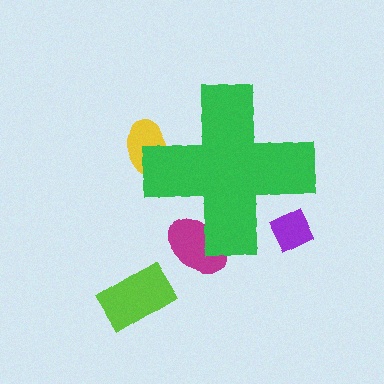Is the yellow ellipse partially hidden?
Yes, the yellow ellipse is partially hidden behind the green cross.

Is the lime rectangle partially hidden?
No, the lime rectangle is fully visible.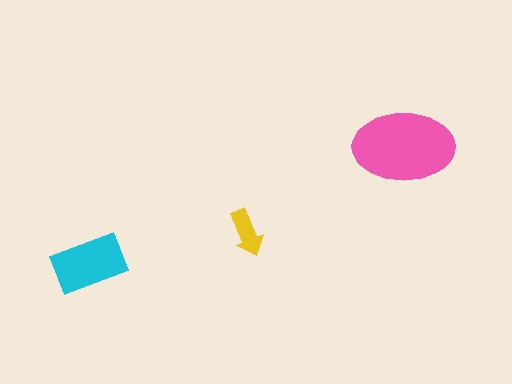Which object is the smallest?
The yellow arrow.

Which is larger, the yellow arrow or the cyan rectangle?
The cyan rectangle.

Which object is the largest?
The pink ellipse.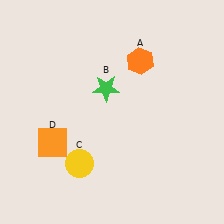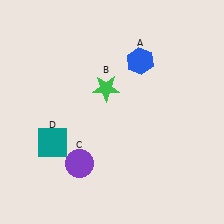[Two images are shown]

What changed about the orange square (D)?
In Image 1, D is orange. In Image 2, it changed to teal.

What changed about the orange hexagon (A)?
In Image 1, A is orange. In Image 2, it changed to blue.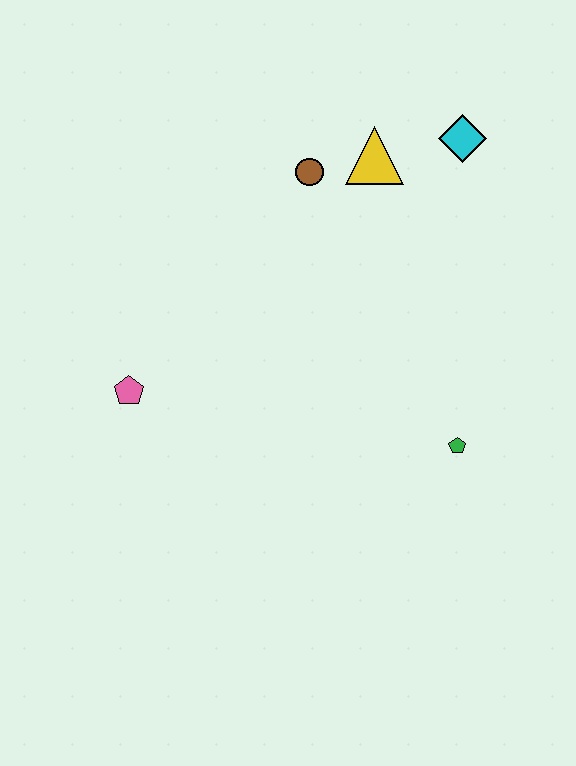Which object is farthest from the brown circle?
The green pentagon is farthest from the brown circle.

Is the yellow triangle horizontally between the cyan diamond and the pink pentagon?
Yes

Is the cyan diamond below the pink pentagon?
No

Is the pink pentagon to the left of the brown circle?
Yes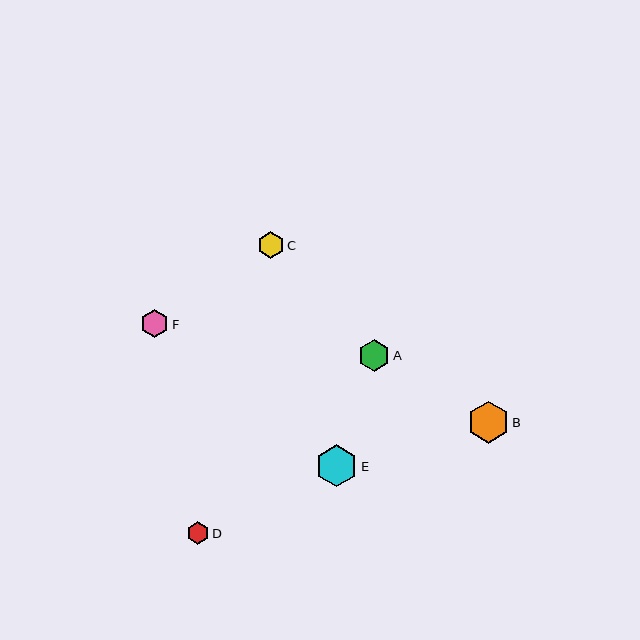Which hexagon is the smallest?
Hexagon D is the smallest with a size of approximately 23 pixels.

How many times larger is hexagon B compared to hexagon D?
Hexagon B is approximately 1.8 times the size of hexagon D.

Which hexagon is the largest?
Hexagon E is the largest with a size of approximately 42 pixels.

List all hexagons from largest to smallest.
From largest to smallest: E, B, A, F, C, D.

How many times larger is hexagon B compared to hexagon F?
Hexagon B is approximately 1.5 times the size of hexagon F.